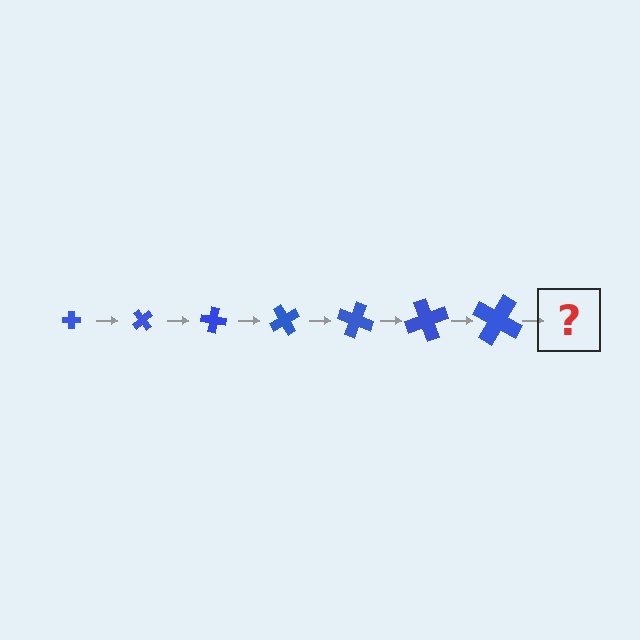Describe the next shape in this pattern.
It should be a cross, larger than the previous one and rotated 350 degrees from the start.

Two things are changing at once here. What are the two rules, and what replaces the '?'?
The two rules are that the cross grows larger each step and it rotates 50 degrees each step. The '?' should be a cross, larger than the previous one and rotated 350 degrees from the start.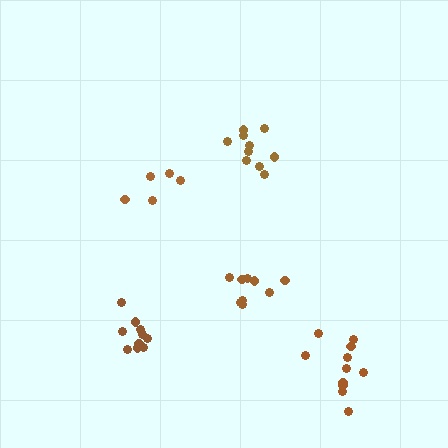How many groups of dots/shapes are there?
There are 5 groups.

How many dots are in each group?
Group 1: 5 dots, Group 2: 11 dots, Group 3: 10 dots, Group 4: 11 dots, Group 5: 9 dots (46 total).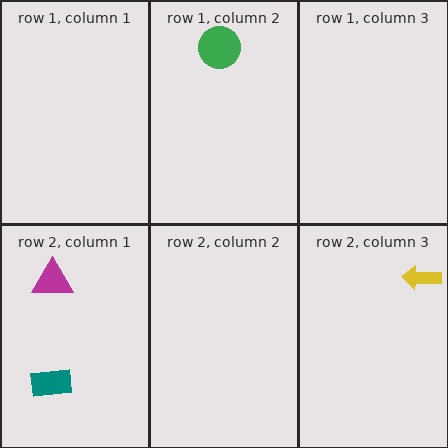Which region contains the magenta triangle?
The row 2, column 1 region.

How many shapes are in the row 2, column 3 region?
1.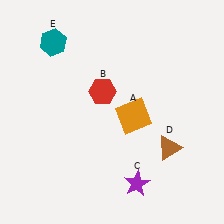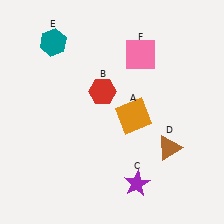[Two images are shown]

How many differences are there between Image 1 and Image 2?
There is 1 difference between the two images.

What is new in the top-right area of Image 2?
A pink square (F) was added in the top-right area of Image 2.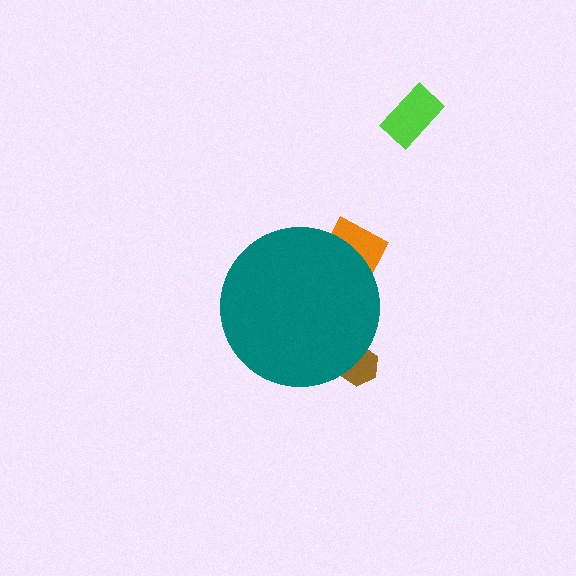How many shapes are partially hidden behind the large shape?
2 shapes are partially hidden.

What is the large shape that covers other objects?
A teal circle.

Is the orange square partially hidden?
Yes, the orange square is partially hidden behind the teal circle.